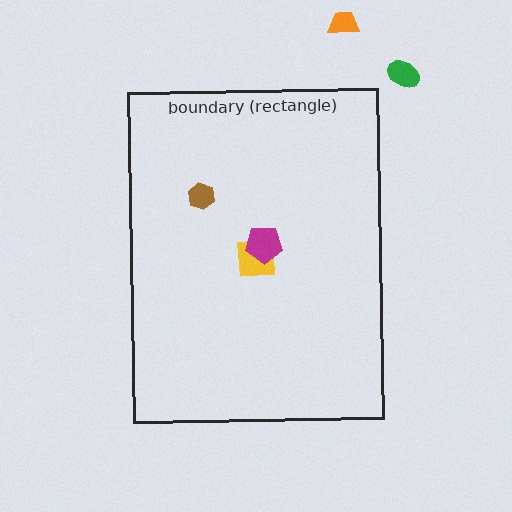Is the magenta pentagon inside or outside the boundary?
Inside.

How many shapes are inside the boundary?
3 inside, 2 outside.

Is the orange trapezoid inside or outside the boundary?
Outside.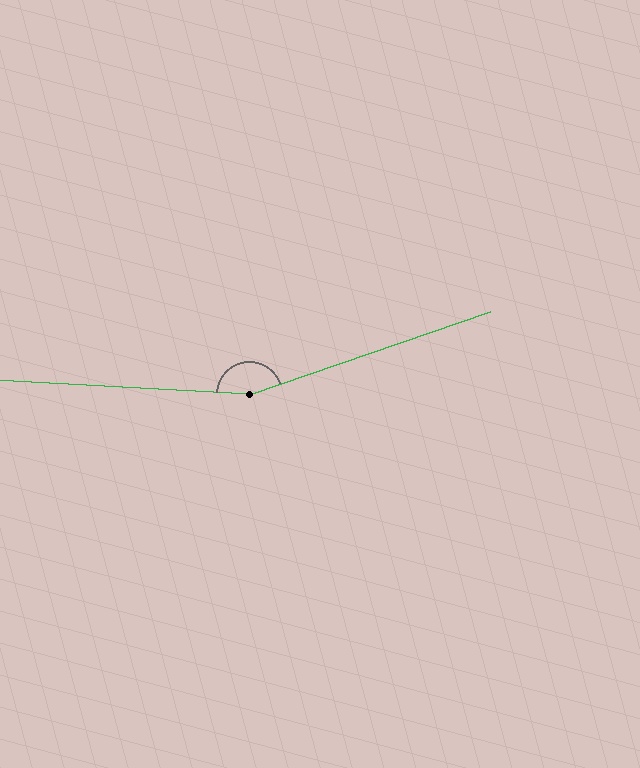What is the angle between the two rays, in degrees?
Approximately 158 degrees.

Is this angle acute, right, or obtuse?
It is obtuse.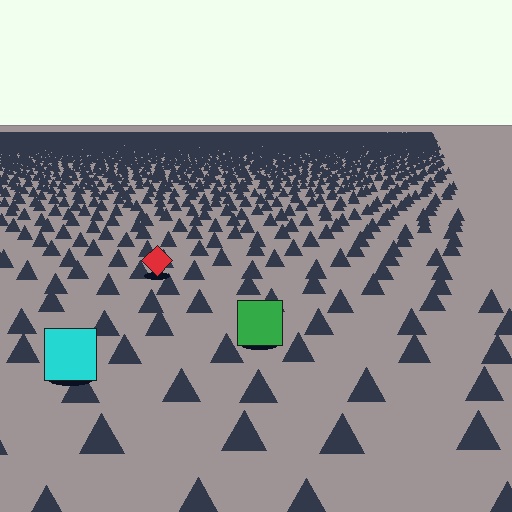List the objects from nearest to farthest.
From nearest to farthest: the cyan square, the green square, the red diamond.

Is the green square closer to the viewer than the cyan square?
No. The cyan square is closer — you can tell from the texture gradient: the ground texture is coarser near it.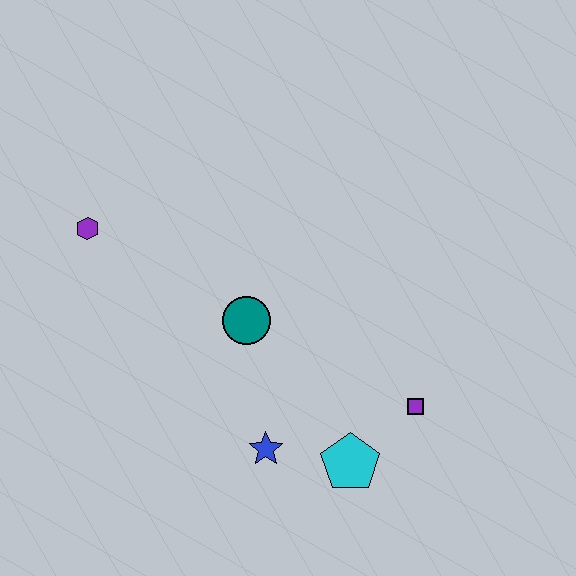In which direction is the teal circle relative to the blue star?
The teal circle is above the blue star.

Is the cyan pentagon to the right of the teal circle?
Yes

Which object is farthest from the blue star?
The purple hexagon is farthest from the blue star.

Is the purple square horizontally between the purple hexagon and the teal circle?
No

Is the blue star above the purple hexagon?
No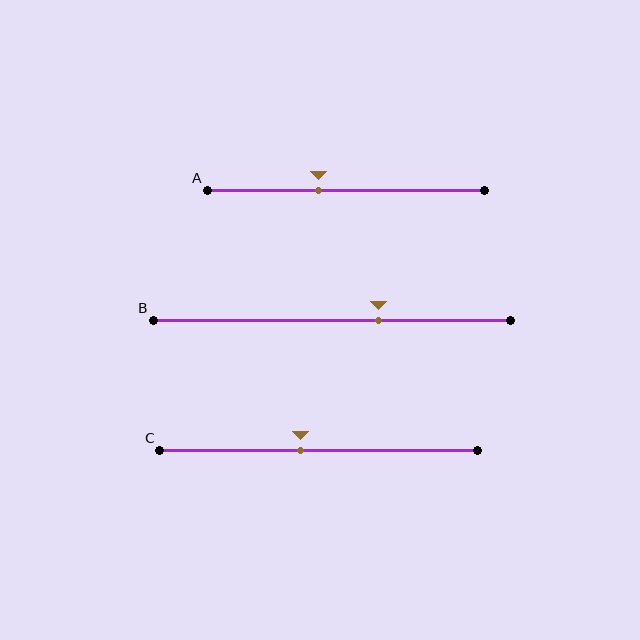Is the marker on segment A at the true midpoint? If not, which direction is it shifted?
No, the marker on segment A is shifted to the left by about 10% of the segment length.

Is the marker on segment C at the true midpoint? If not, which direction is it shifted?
No, the marker on segment C is shifted to the left by about 6% of the segment length.